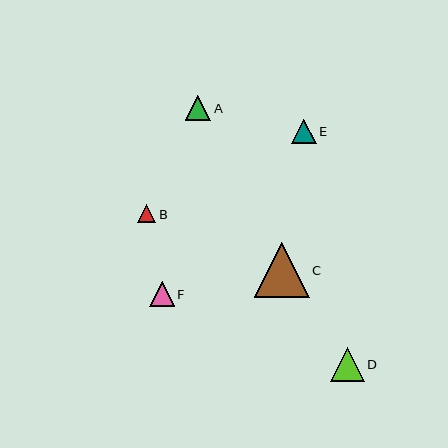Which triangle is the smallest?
Triangle B is the smallest with a size of approximately 18 pixels.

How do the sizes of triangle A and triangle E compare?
Triangle A and triangle E are approximately the same size.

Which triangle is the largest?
Triangle C is the largest with a size of approximately 55 pixels.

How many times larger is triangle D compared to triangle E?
Triangle D is approximately 1.4 times the size of triangle E.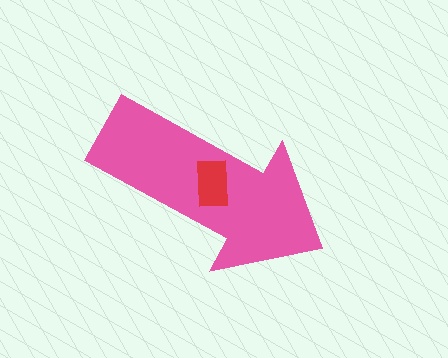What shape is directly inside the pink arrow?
The red rectangle.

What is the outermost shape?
The pink arrow.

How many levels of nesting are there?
2.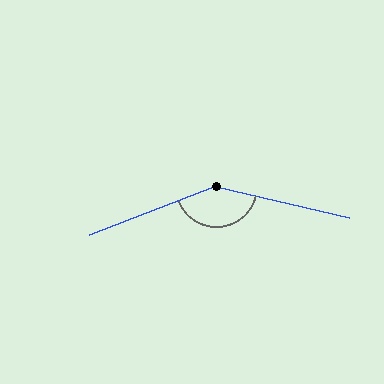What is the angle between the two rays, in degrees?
Approximately 146 degrees.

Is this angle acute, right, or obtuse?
It is obtuse.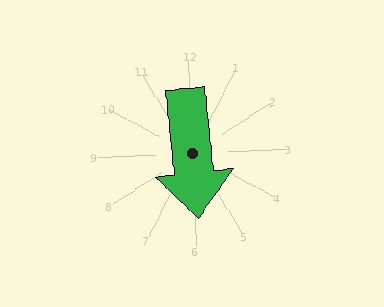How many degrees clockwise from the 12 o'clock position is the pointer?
Approximately 177 degrees.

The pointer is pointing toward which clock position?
Roughly 6 o'clock.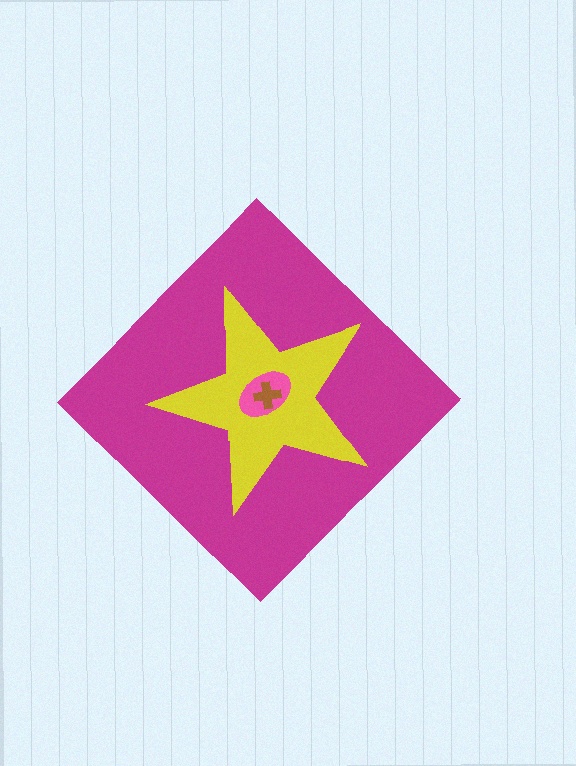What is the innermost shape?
The brown cross.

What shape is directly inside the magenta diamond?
The yellow star.